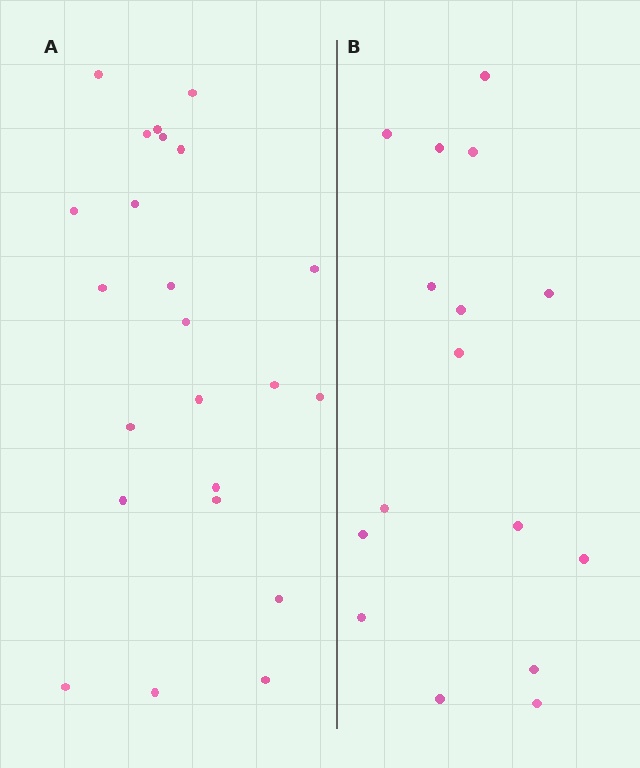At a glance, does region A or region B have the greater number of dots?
Region A (the left region) has more dots.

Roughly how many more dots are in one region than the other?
Region A has roughly 8 or so more dots than region B.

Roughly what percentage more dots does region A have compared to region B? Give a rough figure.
About 45% more.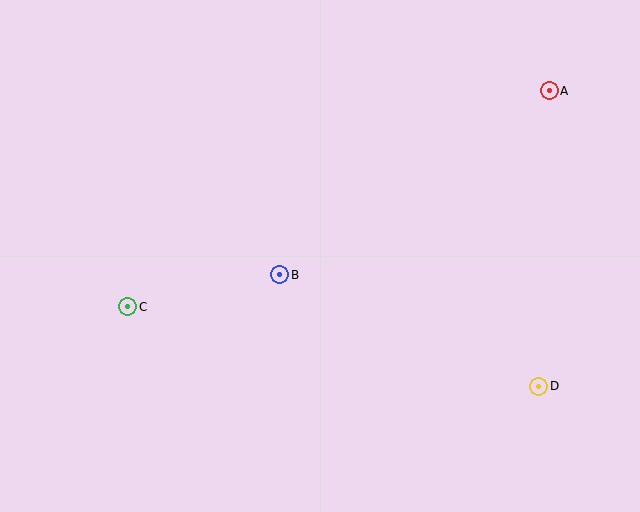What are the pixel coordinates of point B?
Point B is at (280, 275).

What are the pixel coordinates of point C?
Point C is at (128, 307).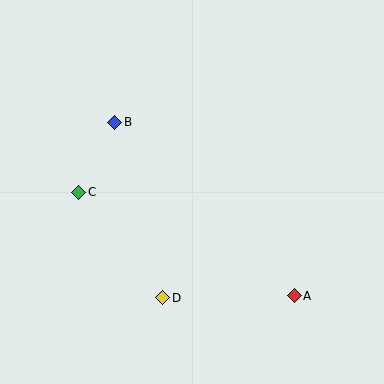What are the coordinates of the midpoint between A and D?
The midpoint between A and D is at (228, 297).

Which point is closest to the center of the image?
Point B at (115, 122) is closest to the center.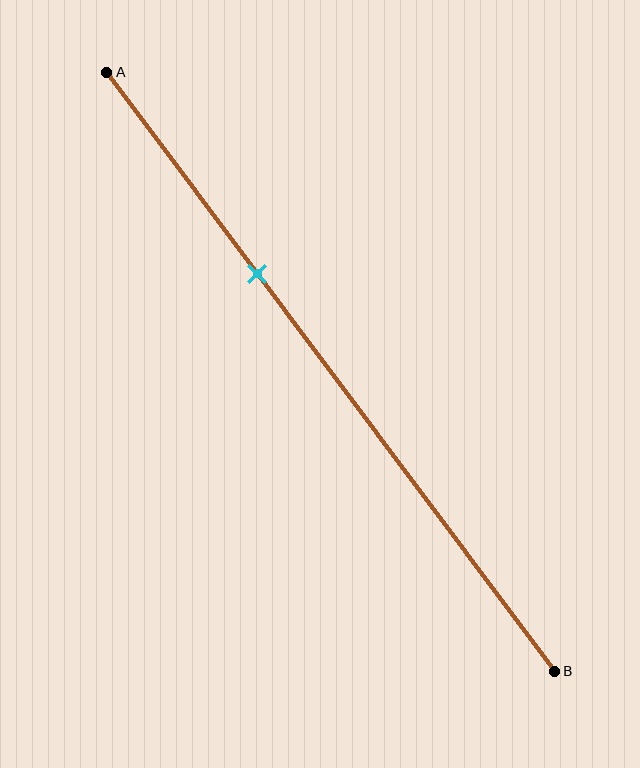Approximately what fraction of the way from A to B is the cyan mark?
The cyan mark is approximately 35% of the way from A to B.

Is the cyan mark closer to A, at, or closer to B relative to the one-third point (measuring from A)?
The cyan mark is approximately at the one-third point of segment AB.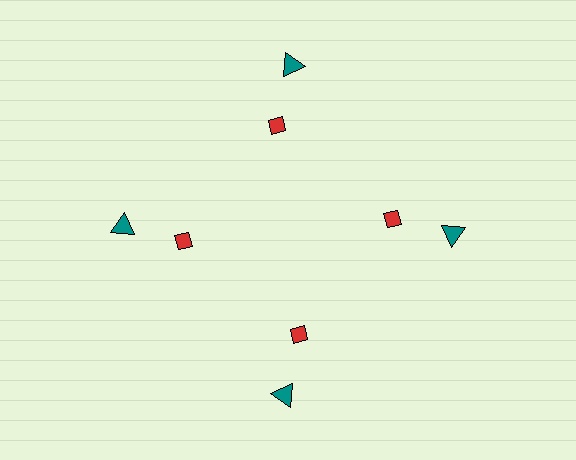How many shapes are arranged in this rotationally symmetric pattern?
There are 8 shapes, arranged in 4 groups of 2.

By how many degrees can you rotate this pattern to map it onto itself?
The pattern maps onto itself every 90 degrees of rotation.